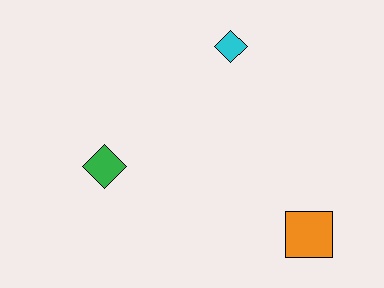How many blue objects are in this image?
There are no blue objects.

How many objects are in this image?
There are 3 objects.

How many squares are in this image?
There is 1 square.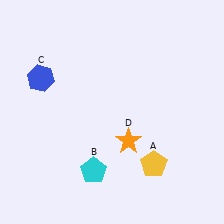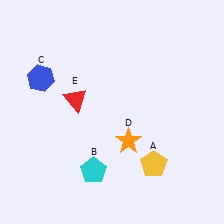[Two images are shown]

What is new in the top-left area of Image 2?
A red triangle (E) was added in the top-left area of Image 2.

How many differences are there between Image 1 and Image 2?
There is 1 difference between the two images.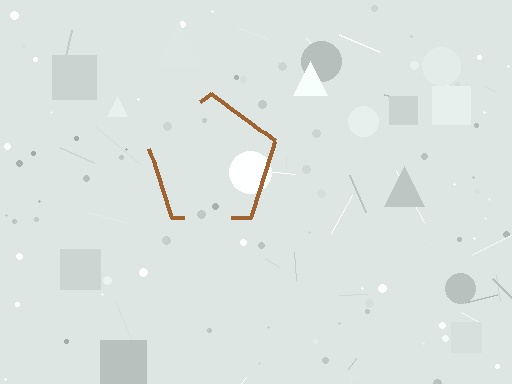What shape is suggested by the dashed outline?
The dashed outline suggests a pentagon.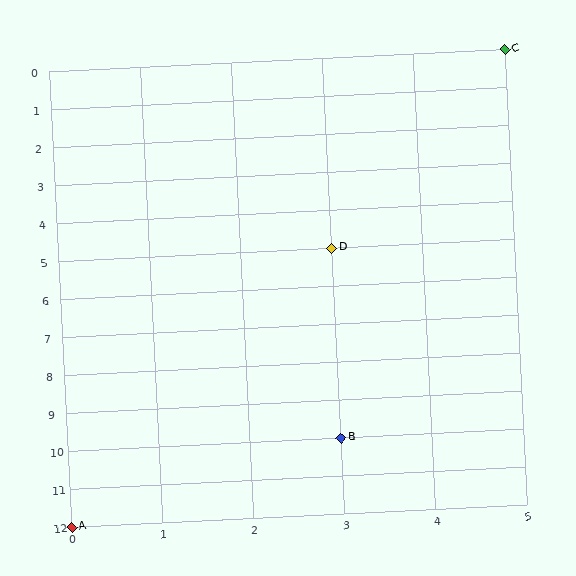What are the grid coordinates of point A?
Point A is at grid coordinates (0, 12).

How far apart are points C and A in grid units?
Points C and A are 5 columns and 12 rows apart (about 13.0 grid units diagonally).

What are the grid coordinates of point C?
Point C is at grid coordinates (5, 0).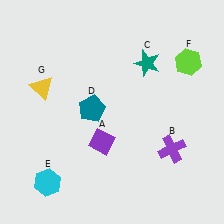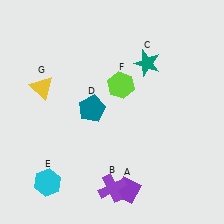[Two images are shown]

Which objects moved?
The objects that moved are: the purple diamond (A), the purple cross (B), the lime hexagon (F).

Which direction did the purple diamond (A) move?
The purple diamond (A) moved down.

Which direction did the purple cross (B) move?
The purple cross (B) moved left.